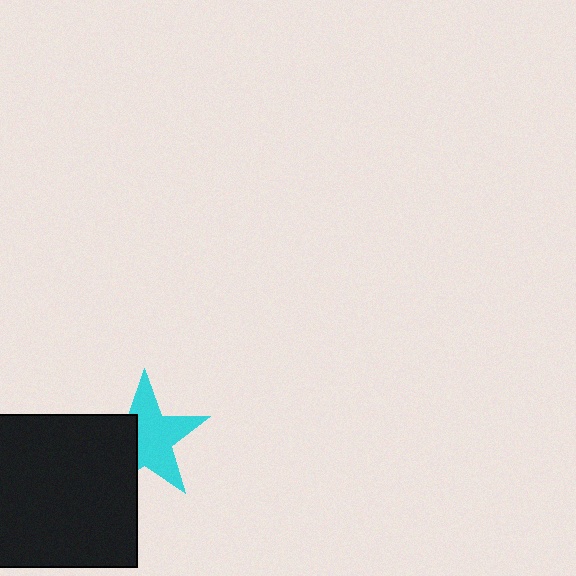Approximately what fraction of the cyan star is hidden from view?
Roughly 36% of the cyan star is hidden behind the black square.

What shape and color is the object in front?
The object in front is a black square.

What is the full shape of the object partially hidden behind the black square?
The partially hidden object is a cyan star.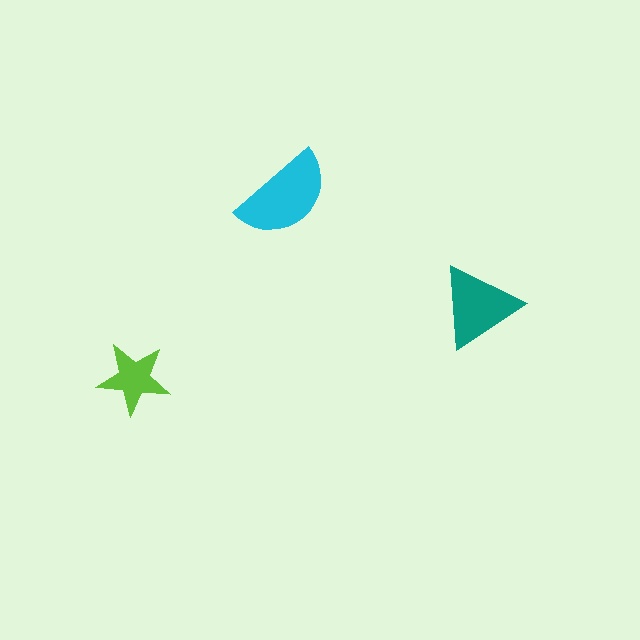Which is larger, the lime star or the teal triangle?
The teal triangle.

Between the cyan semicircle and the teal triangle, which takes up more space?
The cyan semicircle.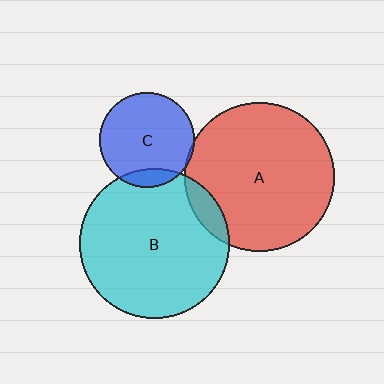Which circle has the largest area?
Circle B (cyan).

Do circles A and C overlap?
Yes.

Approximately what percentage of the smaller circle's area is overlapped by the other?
Approximately 5%.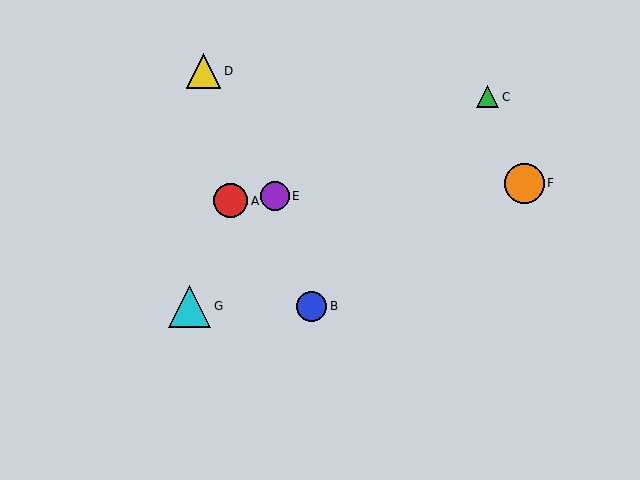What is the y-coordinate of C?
Object C is at y≈97.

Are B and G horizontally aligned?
Yes, both are at y≈306.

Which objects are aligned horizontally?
Objects B, G are aligned horizontally.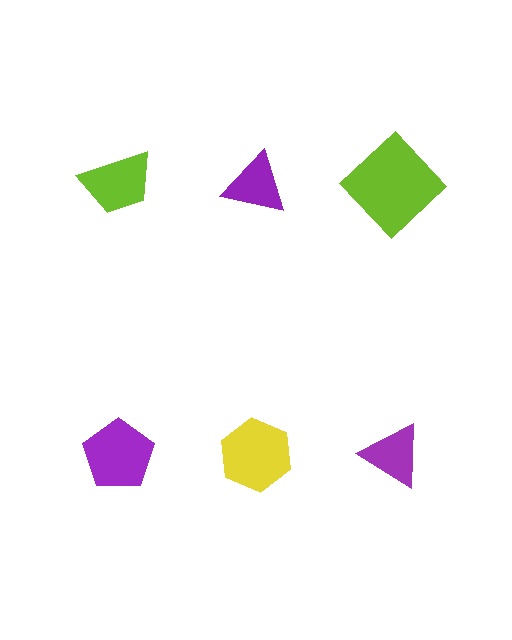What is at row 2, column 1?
A purple pentagon.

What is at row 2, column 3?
A purple triangle.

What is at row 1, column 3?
A lime diamond.